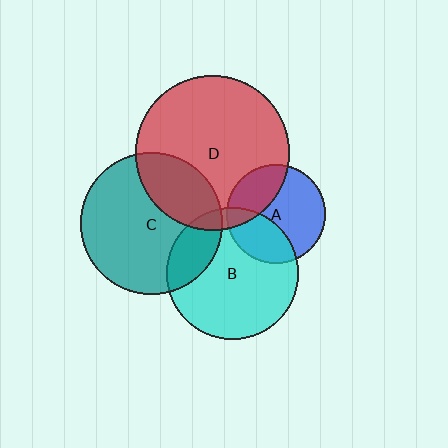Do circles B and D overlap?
Yes.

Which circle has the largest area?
Circle D (red).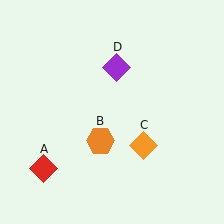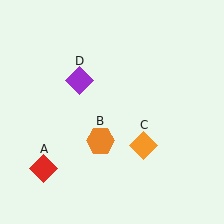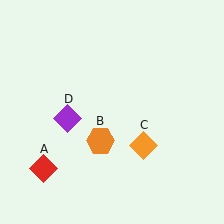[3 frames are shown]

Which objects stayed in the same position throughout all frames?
Red diamond (object A) and orange hexagon (object B) and orange diamond (object C) remained stationary.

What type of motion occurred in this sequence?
The purple diamond (object D) rotated counterclockwise around the center of the scene.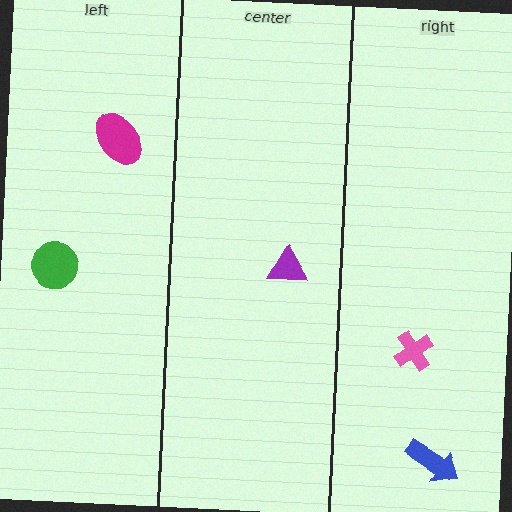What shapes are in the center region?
The purple triangle.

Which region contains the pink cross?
The right region.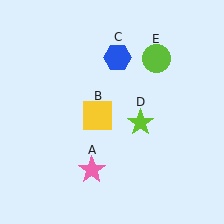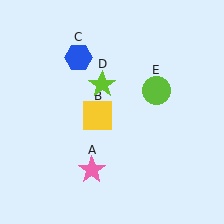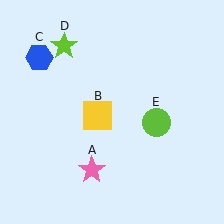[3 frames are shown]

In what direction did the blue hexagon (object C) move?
The blue hexagon (object C) moved left.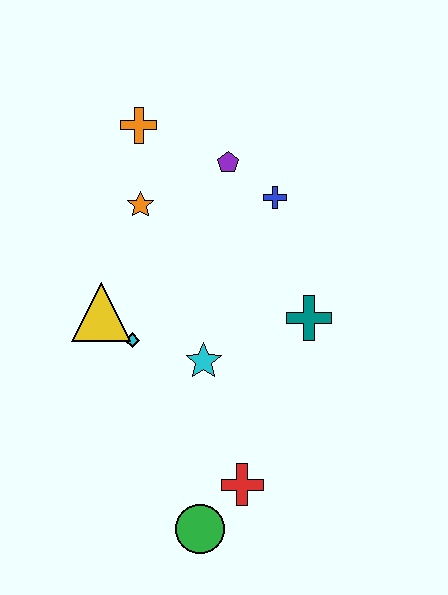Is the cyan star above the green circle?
Yes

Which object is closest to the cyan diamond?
The yellow triangle is closest to the cyan diamond.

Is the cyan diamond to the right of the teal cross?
No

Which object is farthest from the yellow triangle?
The green circle is farthest from the yellow triangle.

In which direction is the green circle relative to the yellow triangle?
The green circle is below the yellow triangle.